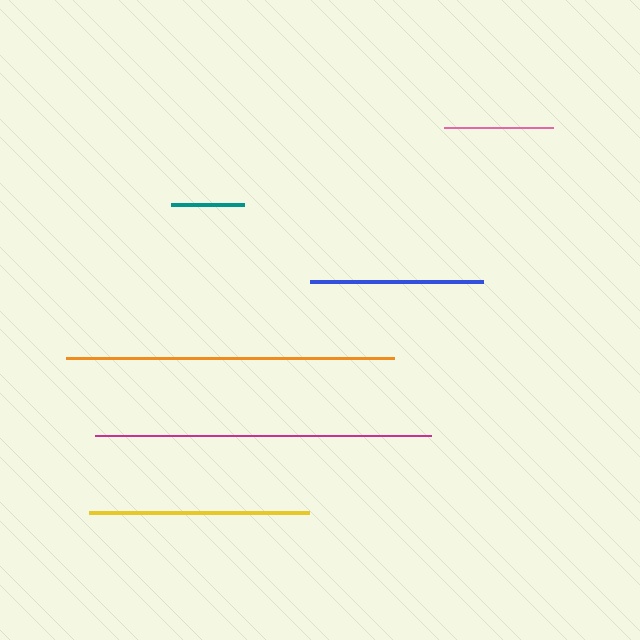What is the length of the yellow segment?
The yellow segment is approximately 219 pixels long.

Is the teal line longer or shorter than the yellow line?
The yellow line is longer than the teal line.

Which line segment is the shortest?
The teal line is the shortest at approximately 73 pixels.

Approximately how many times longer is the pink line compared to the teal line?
The pink line is approximately 1.5 times the length of the teal line.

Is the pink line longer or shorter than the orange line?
The orange line is longer than the pink line.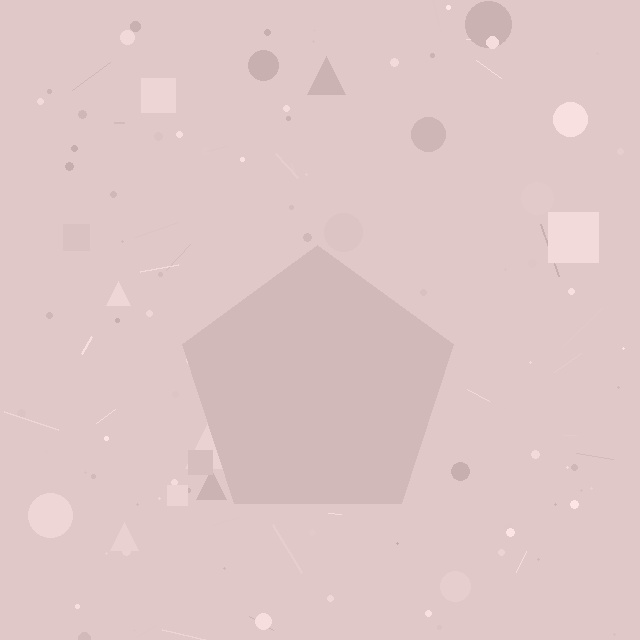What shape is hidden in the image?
A pentagon is hidden in the image.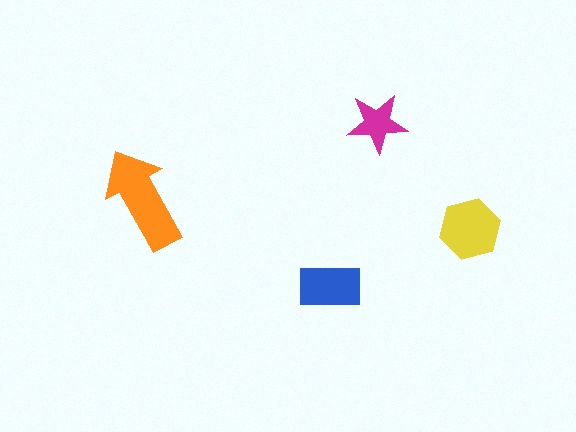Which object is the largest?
The orange arrow.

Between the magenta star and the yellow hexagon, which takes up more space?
The yellow hexagon.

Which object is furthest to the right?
The yellow hexagon is rightmost.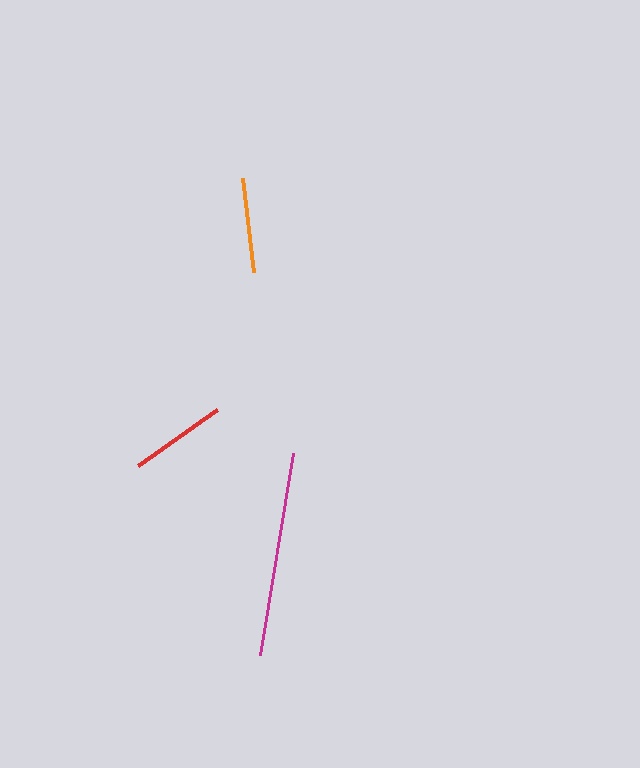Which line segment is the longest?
The magenta line is the longest at approximately 204 pixels.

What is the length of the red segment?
The red segment is approximately 97 pixels long.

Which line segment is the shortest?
The orange line is the shortest at approximately 95 pixels.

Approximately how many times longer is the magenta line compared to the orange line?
The magenta line is approximately 2.2 times the length of the orange line.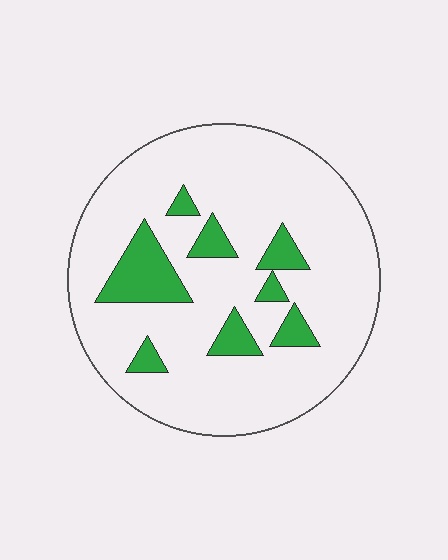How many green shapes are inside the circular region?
8.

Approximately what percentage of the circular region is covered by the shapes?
Approximately 15%.